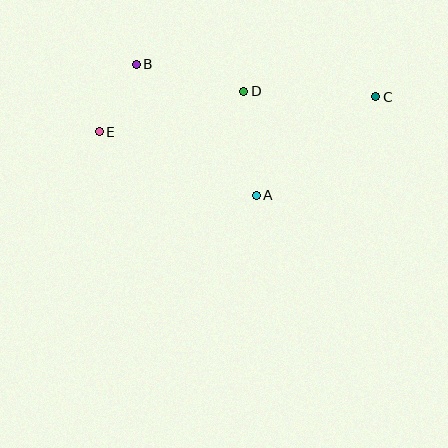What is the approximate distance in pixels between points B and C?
The distance between B and C is approximately 242 pixels.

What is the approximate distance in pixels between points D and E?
The distance between D and E is approximately 150 pixels.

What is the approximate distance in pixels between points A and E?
The distance between A and E is approximately 169 pixels.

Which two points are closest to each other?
Points B and E are closest to each other.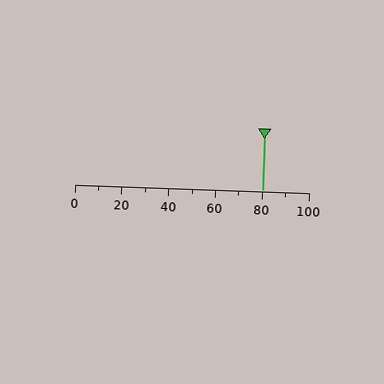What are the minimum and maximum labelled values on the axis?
The axis runs from 0 to 100.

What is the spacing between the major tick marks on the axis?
The major ticks are spaced 20 apart.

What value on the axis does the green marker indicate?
The marker indicates approximately 80.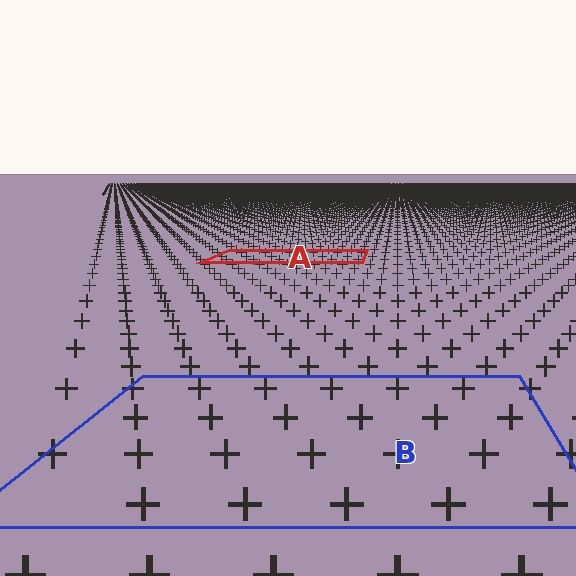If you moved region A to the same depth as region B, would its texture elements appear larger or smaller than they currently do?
They would appear larger. At a closer depth, the same texture elements are projected at a bigger on-screen size.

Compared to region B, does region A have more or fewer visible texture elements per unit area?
Region A has more texture elements per unit area — they are packed more densely because it is farther away.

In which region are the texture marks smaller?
The texture marks are smaller in region A, because it is farther away.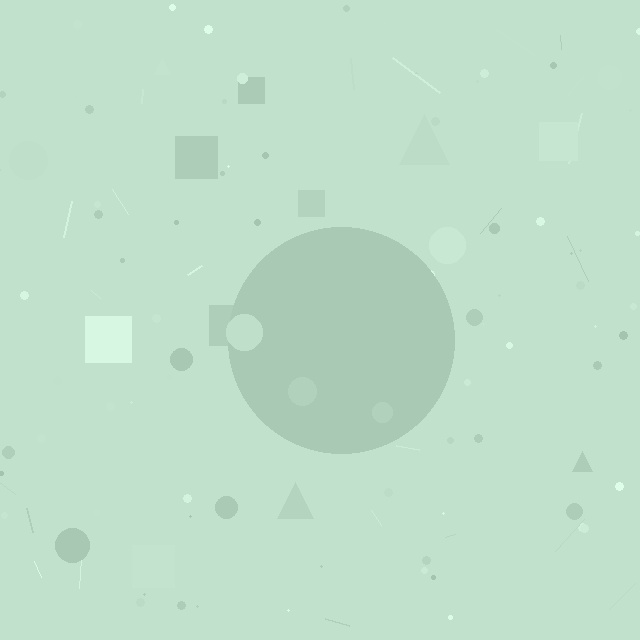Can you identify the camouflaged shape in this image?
The camouflaged shape is a circle.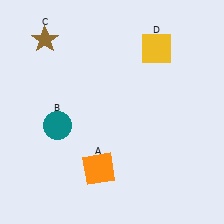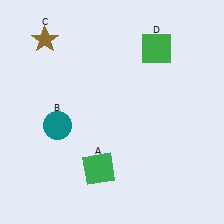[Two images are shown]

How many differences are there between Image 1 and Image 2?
There are 2 differences between the two images.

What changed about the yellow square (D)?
In Image 1, D is yellow. In Image 2, it changed to green.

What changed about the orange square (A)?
In Image 1, A is orange. In Image 2, it changed to green.